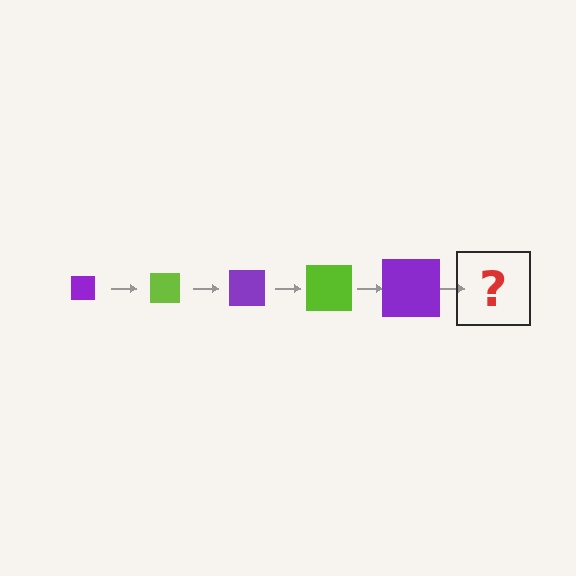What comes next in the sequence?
The next element should be a lime square, larger than the previous one.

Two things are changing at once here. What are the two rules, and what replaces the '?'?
The two rules are that the square grows larger each step and the color cycles through purple and lime. The '?' should be a lime square, larger than the previous one.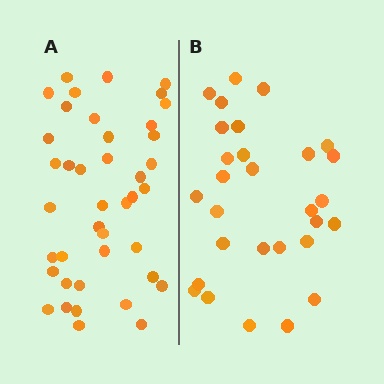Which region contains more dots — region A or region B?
Region A (the left region) has more dots.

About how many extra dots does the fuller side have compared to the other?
Region A has roughly 12 or so more dots than region B.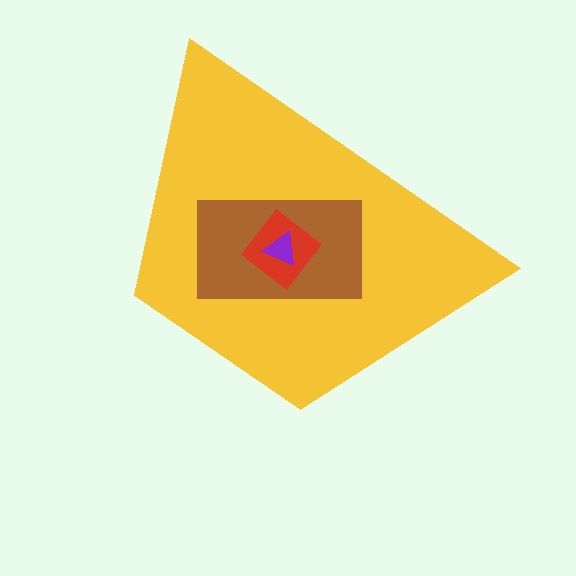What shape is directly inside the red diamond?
The purple triangle.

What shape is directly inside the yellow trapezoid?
The brown rectangle.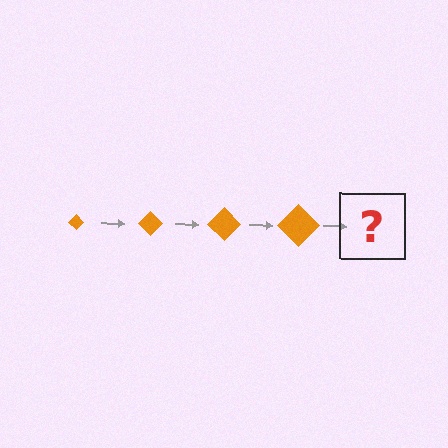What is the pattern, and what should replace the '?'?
The pattern is that the diamond gets progressively larger each step. The '?' should be an orange diamond, larger than the previous one.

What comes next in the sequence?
The next element should be an orange diamond, larger than the previous one.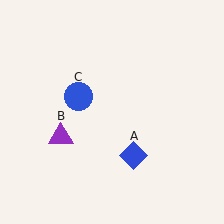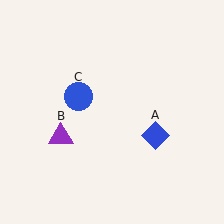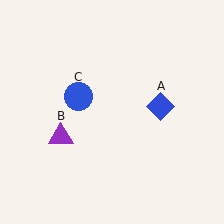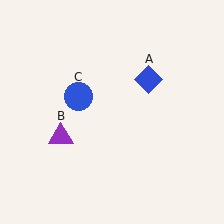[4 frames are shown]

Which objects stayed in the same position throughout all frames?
Purple triangle (object B) and blue circle (object C) remained stationary.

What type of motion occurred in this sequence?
The blue diamond (object A) rotated counterclockwise around the center of the scene.